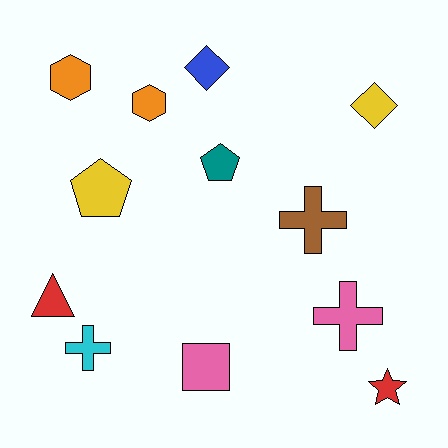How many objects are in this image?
There are 12 objects.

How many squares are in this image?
There is 1 square.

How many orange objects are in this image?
There are 2 orange objects.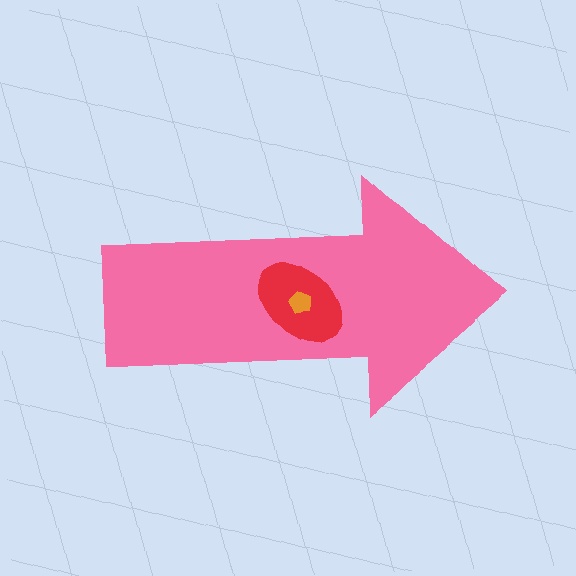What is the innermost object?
The orange pentagon.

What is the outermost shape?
The pink arrow.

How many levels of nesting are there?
3.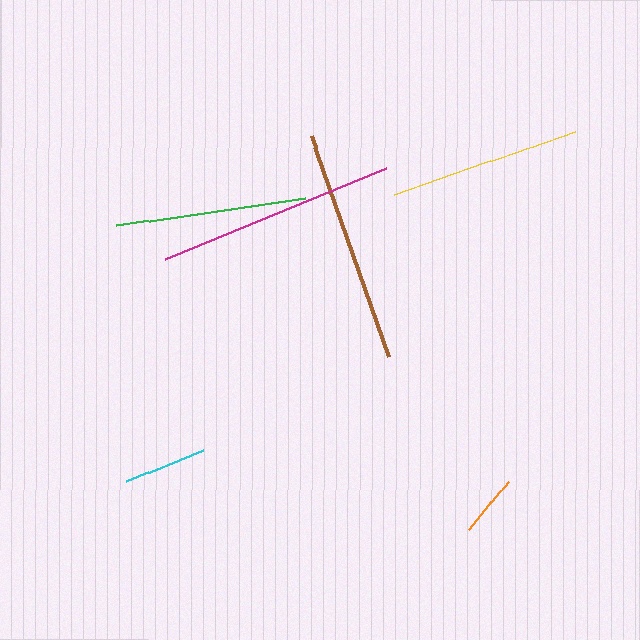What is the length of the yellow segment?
The yellow segment is approximately 191 pixels long.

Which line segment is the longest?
The magenta line is the longest at approximately 239 pixels.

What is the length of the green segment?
The green segment is approximately 191 pixels long.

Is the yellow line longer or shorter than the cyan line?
The yellow line is longer than the cyan line.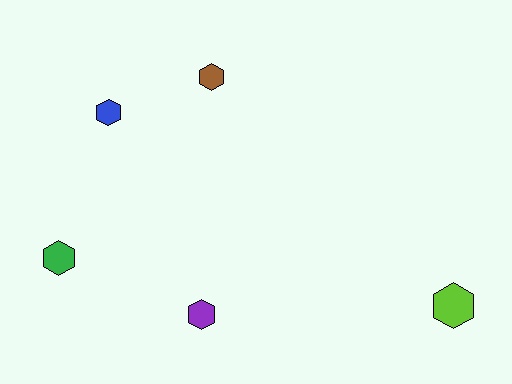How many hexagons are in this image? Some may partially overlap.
There are 5 hexagons.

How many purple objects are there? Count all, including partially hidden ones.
There is 1 purple object.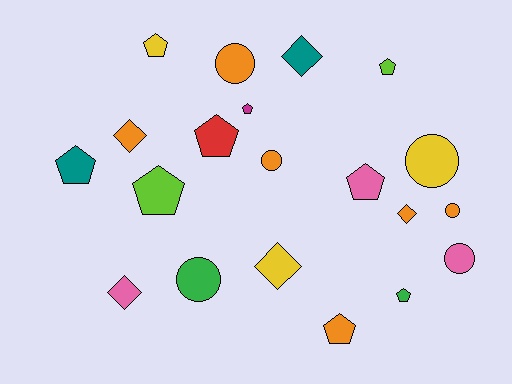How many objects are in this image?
There are 20 objects.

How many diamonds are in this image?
There are 5 diamonds.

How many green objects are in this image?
There are 2 green objects.